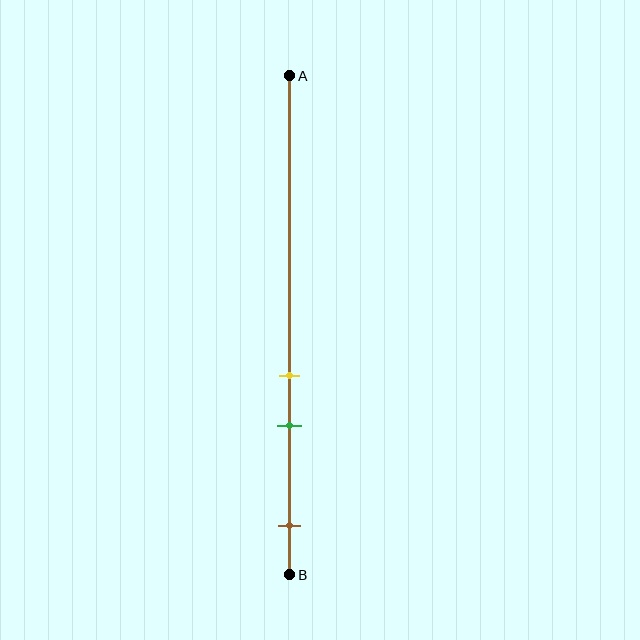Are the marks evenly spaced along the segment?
No, the marks are not evenly spaced.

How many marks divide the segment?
There are 3 marks dividing the segment.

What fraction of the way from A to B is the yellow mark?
The yellow mark is approximately 60% (0.6) of the way from A to B.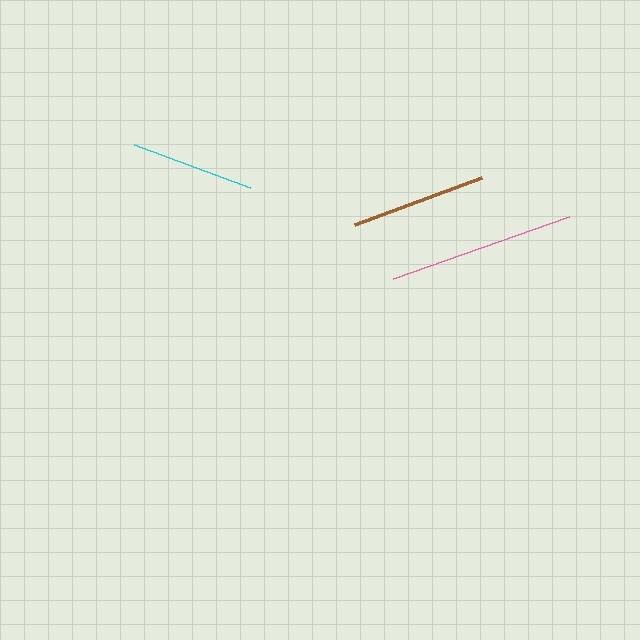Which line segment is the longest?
The pink line is the longest at approximately 186 pixels.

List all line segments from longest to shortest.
From longest to shortest: pink, brown, cyan.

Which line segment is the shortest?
The cyan line is the shortest at approximately 124 pixels.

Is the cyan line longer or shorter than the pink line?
The pink line is longer than the cyan line.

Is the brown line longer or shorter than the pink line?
The pink line is longer than the brown line.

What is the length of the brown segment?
The brown segment is approximately 136 pixels long.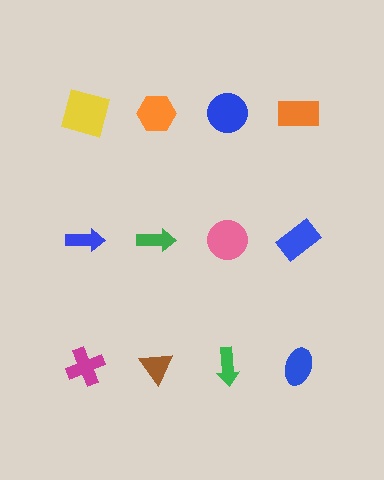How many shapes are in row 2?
4 shapes.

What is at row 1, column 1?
A yellow square.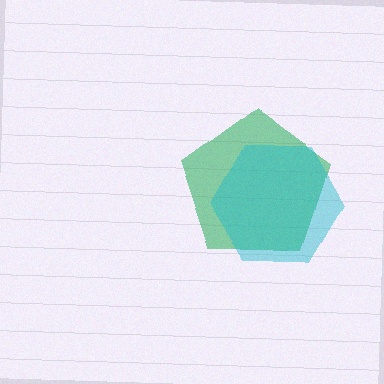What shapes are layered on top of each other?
The layered shapes are: a green pentagon, a cyan hexagon.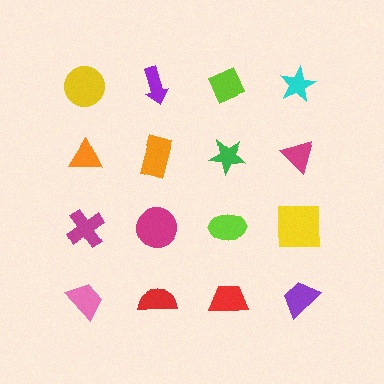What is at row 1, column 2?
A purple arrow.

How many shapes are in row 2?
4 shapes.